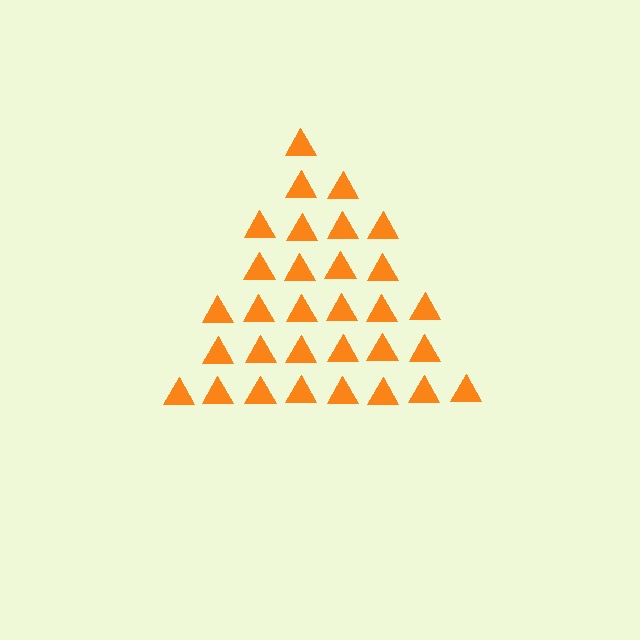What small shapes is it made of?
It is made of small triangles.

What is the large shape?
The large shape is a triangle.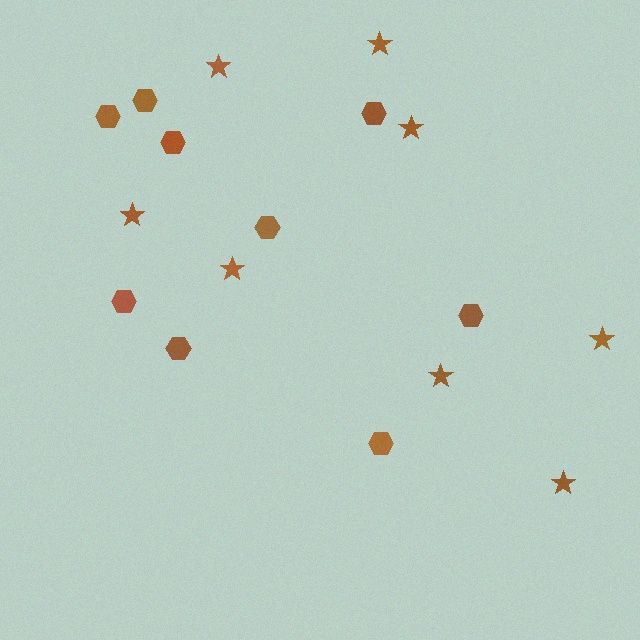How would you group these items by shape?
There are 2 groups: one group of stars (8) and one group of hexagons (9).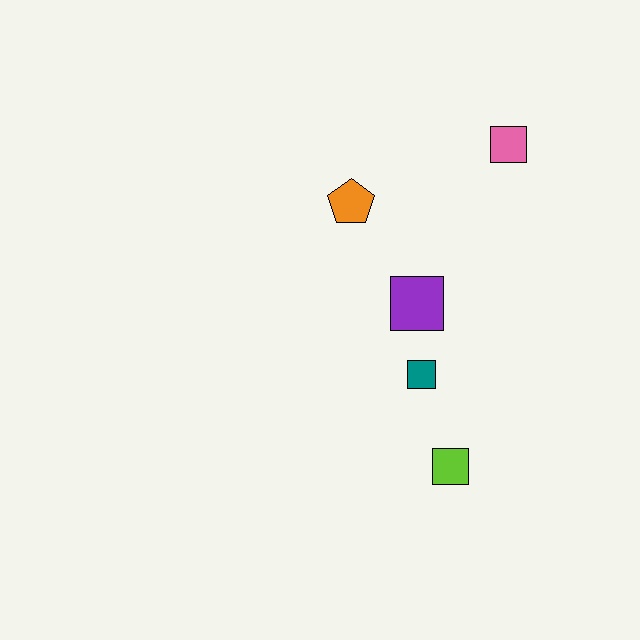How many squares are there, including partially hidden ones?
There are 4 squares.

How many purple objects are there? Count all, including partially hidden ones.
There is 1 purple object.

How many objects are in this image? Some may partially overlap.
There are 5 objects.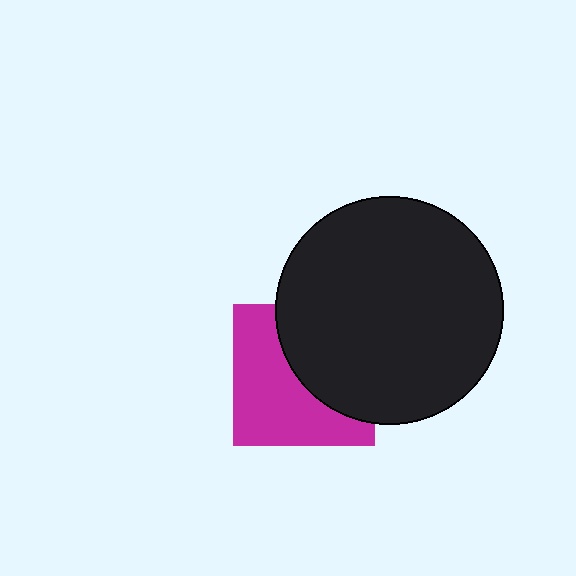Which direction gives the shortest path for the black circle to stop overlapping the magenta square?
Moving right gives the shortest separation.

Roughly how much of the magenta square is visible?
About half of it is visible (roughly 53%).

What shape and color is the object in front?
The object in front is a black circle.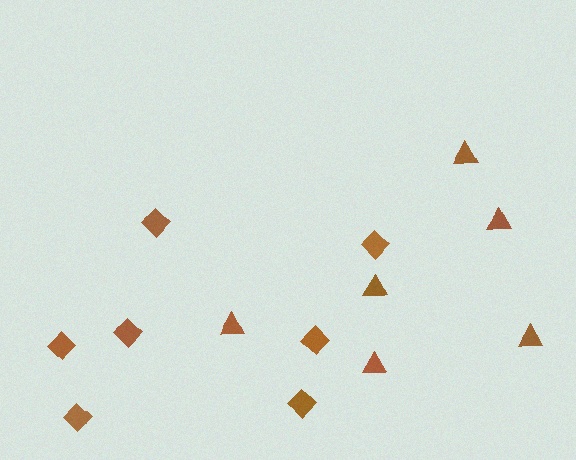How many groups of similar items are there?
There are 2 groups: one group of triangles (6) and one group of diamonds (7).